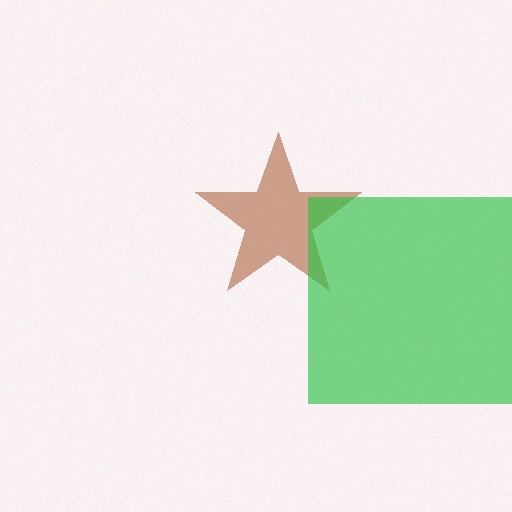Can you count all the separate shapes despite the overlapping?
Yes, there are 2 separate shapes.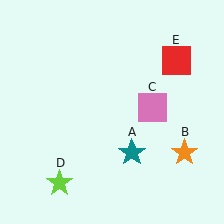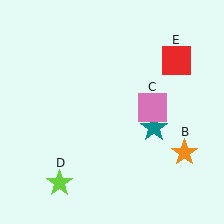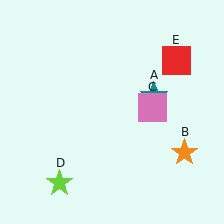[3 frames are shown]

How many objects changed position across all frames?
1 object changed position: teal star (object A).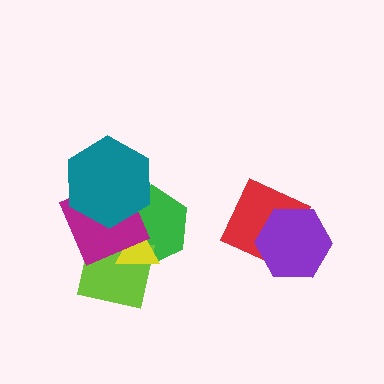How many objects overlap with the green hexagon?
4 objects overlap with the green hexagon.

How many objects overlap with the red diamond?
1 object overlaps with the red diamond.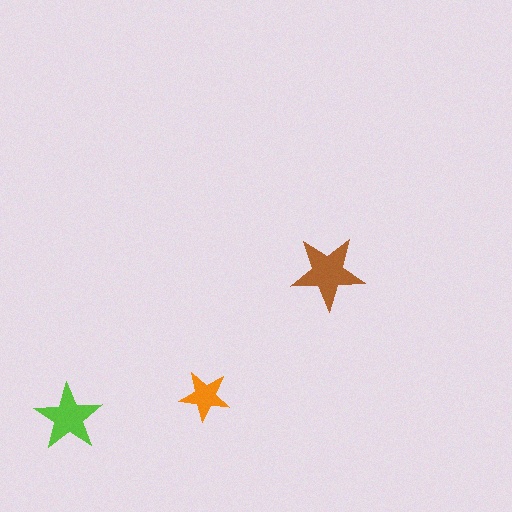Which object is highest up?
The brown star is topmost.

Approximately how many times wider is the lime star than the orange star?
About 1.5 times wider.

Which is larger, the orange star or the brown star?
The brown one.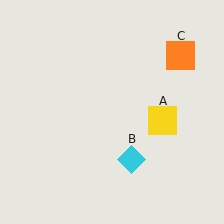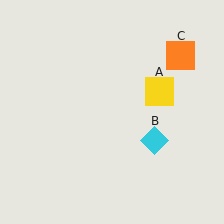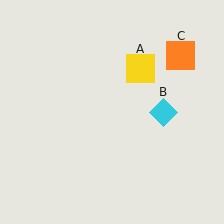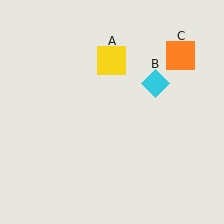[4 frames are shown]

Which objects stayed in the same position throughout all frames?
Orange square (object C) remained stationary.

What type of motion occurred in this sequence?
The yellow square (object A), cyan diamond (object B) rotated counterclockwise around the center of the scene.